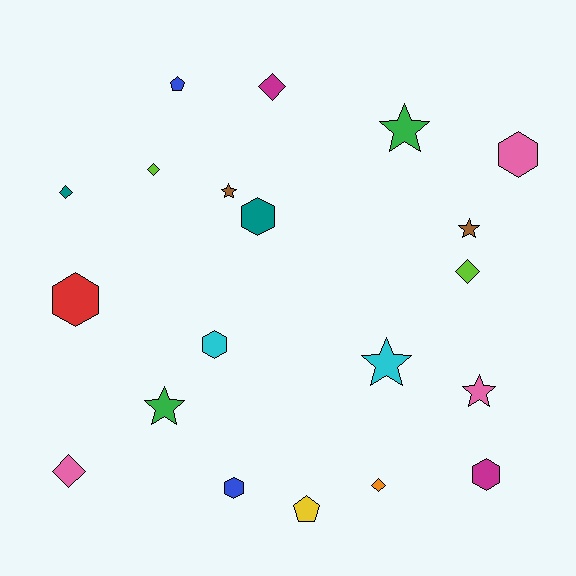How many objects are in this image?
There are 20 objects.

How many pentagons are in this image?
There are 2 pentagons.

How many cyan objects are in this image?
There are 2 cyan objects.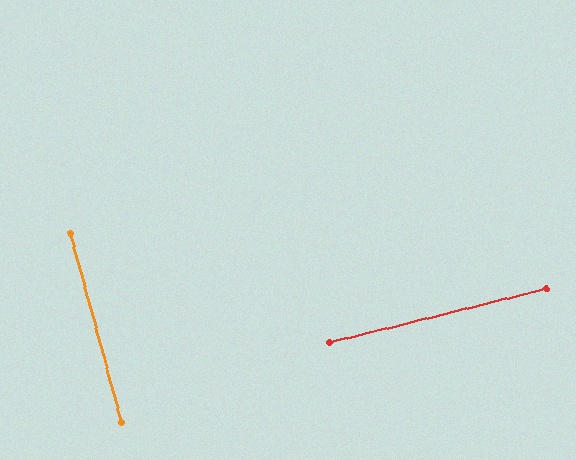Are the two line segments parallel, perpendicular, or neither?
Perpendicular — they meet at approximately 89°.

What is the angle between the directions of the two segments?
Approximately 89 degrees.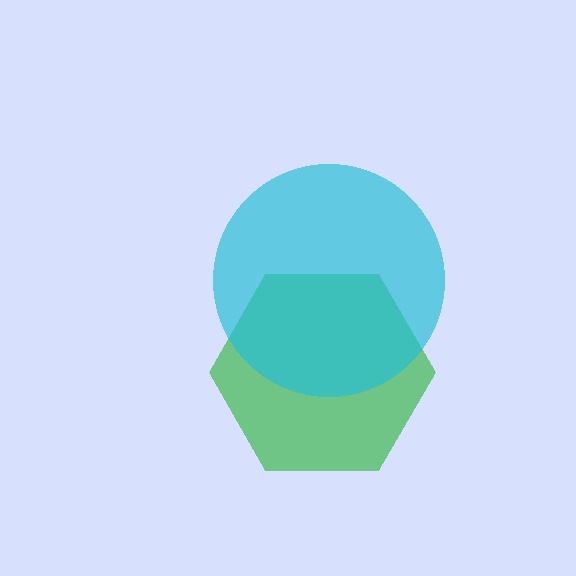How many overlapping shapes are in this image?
There are 2 overlapping shapes in the image.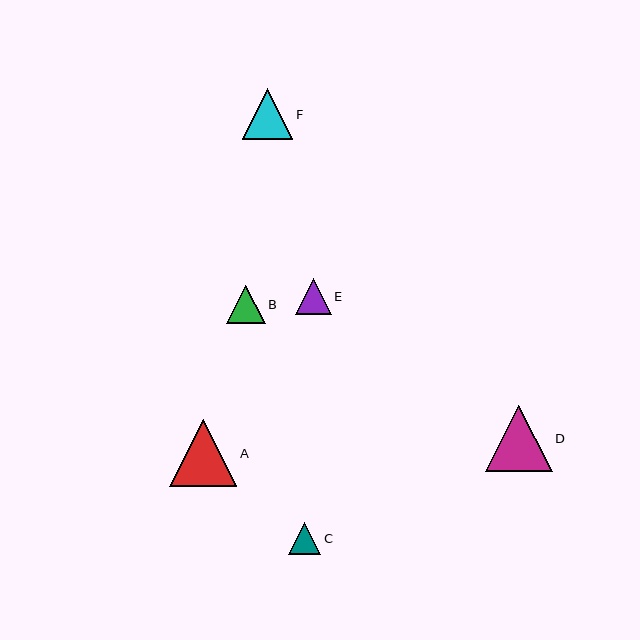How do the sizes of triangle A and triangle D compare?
Triangle A and triangle D are approximately the same size.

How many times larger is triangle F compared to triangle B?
Triangle F is approximately 1.3 times the size of triangle B.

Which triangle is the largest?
Triangle A is the largest with a size of approximately 68 pixels.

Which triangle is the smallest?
Triangle C is the smallest with a size of approximately 32 pixels.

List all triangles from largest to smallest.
From largest to smallest: A, D, F, B, E, C.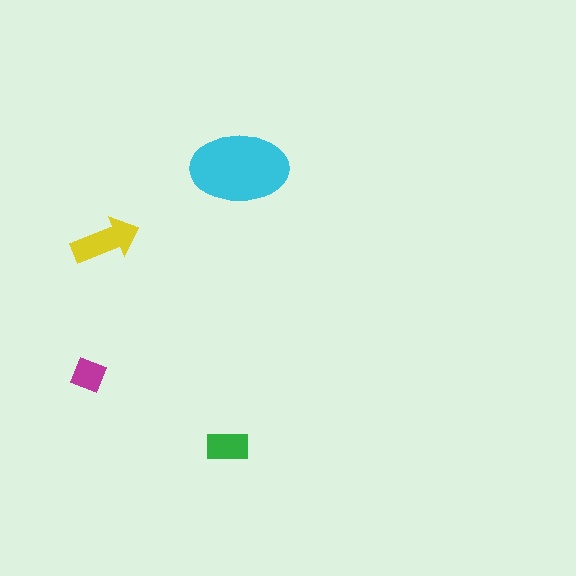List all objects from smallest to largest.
The magenta diamond, the green rectangle, the yellow arrow, the cyan ellipse.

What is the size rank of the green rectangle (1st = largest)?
3rd.